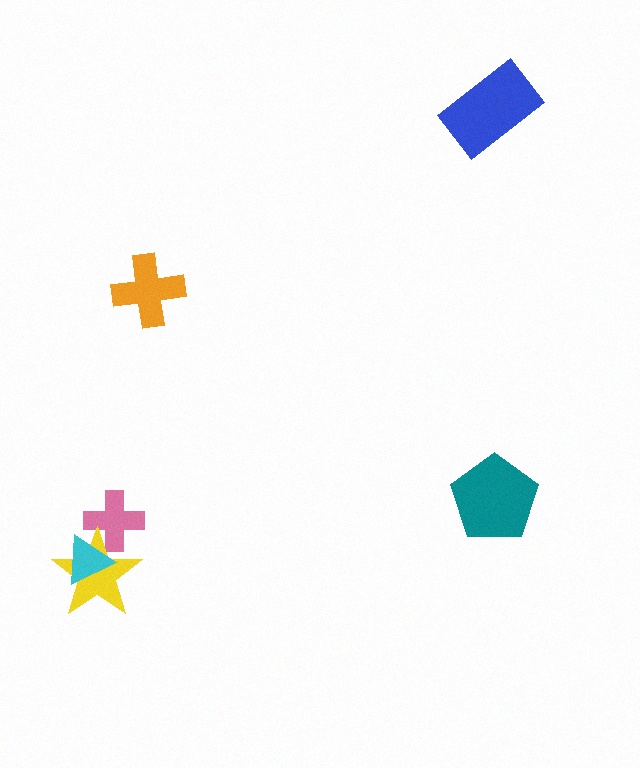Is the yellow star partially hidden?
Yes, it is partially covered by another shape.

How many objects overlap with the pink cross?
2 objects overlap with the pink cross.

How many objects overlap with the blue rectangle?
0 objects overlap with the blue rectangle.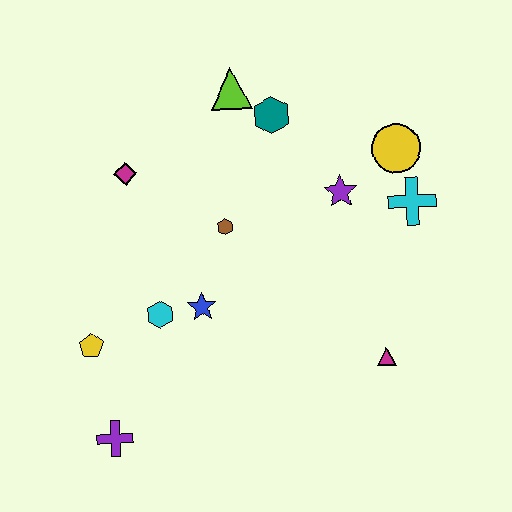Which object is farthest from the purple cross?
The yellow circle is farthest from the purple cross.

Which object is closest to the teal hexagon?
The lime triangle is closest to the teal hexagon.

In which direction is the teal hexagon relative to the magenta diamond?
The teal hexagon is to the right of the magenta diamond.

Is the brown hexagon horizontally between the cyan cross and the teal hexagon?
No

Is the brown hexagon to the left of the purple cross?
No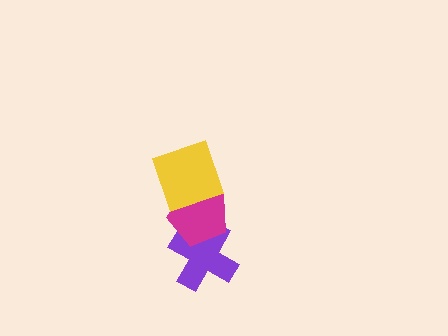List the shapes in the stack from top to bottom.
From top to bottom: the yellow square, the magenta pentagon, the purple cross.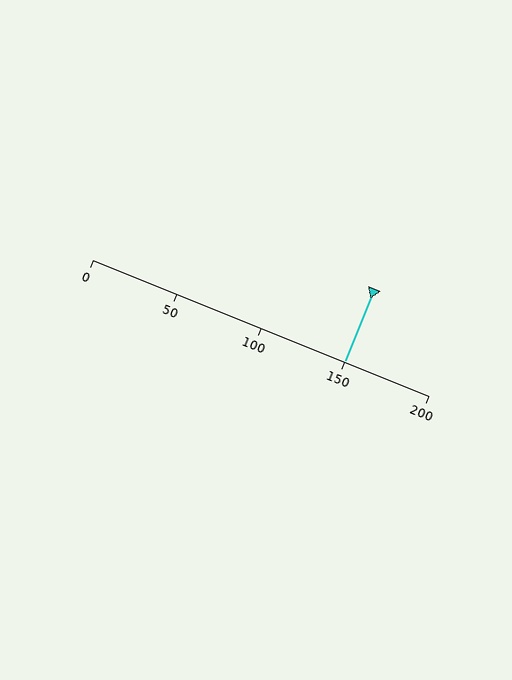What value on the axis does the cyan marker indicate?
The marker indicates approximately 150.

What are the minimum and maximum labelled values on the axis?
The axis runs from 0 to 200.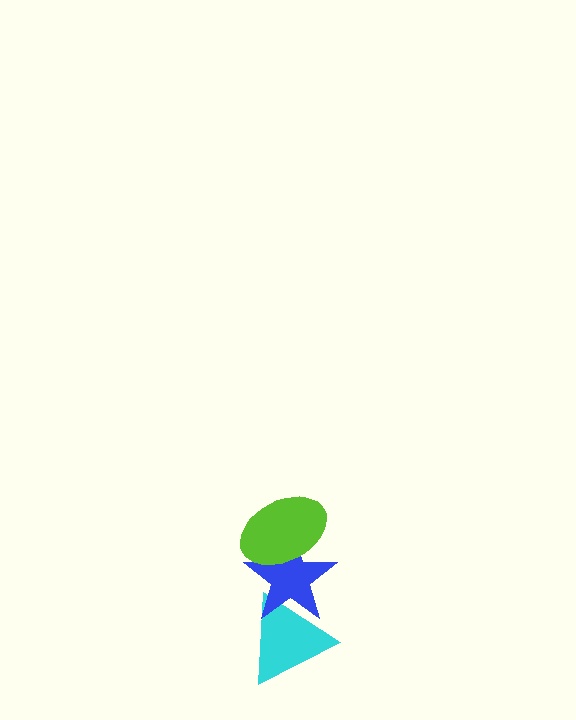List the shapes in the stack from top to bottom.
From top to bottom: the lime ellipse, the blue star, the cyan triangle.